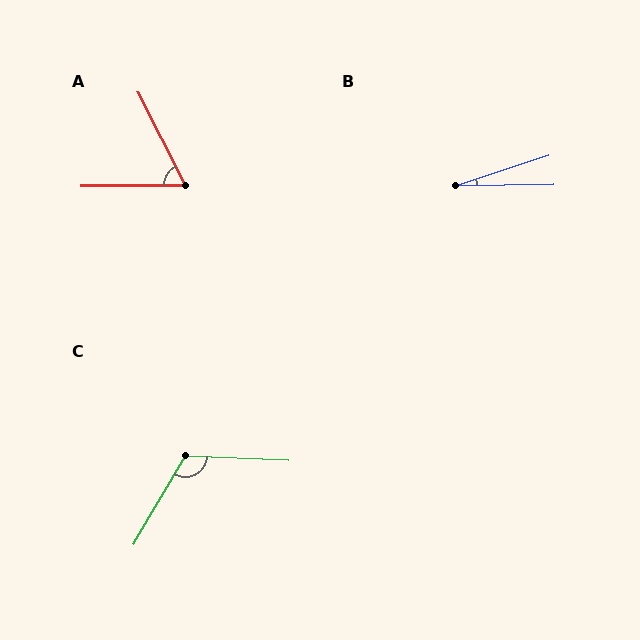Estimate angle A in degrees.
Approximately 63 degrees.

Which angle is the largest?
C, at approximately 118 degrees.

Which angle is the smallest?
B, at approximately 17 degrees.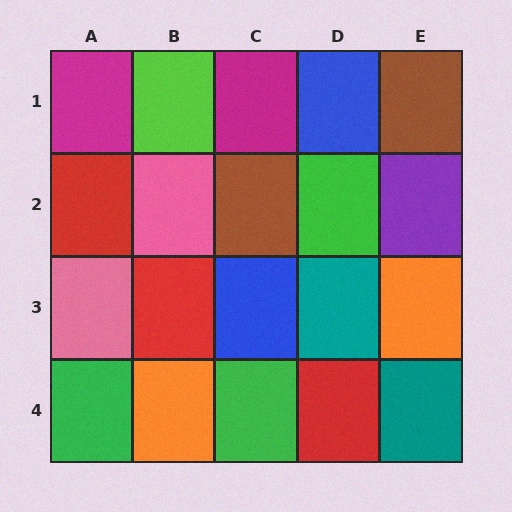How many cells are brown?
2 cells are brown.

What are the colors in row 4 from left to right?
Green, orange, green, red, teal.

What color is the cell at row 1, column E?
Brown.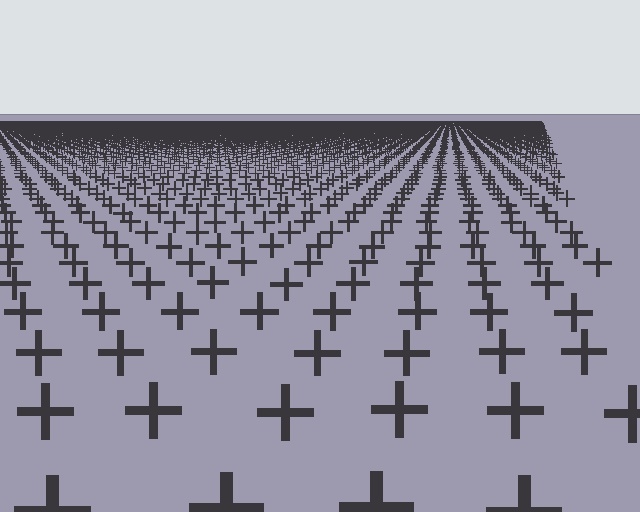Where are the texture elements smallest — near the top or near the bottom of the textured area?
Near the top.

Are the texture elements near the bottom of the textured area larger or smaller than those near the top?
Larger. Near the bottom, elements are closer to the viewer and appear at a bigger on-screen size.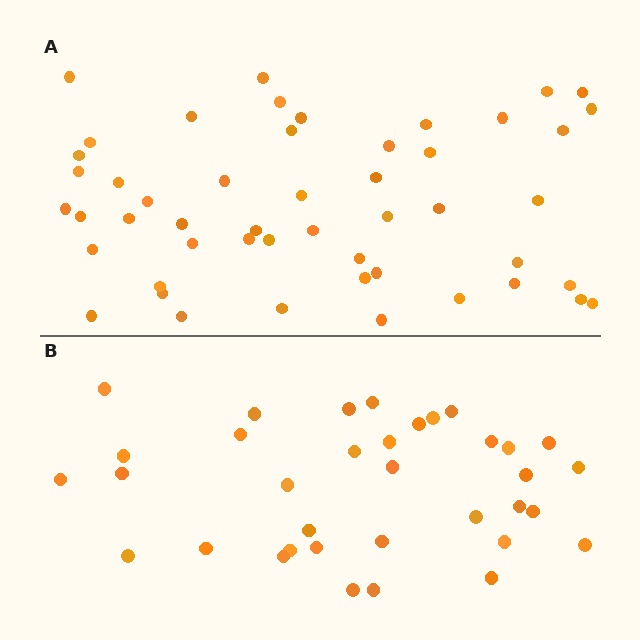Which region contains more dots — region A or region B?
Region A (the top region) has more dots.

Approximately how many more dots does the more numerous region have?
Region A has approximately 15 more dots than region B.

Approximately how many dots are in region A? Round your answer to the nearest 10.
About 50 dots.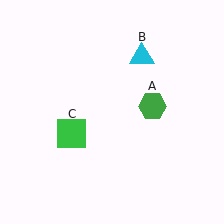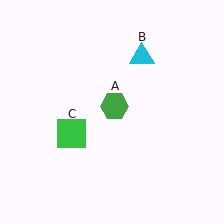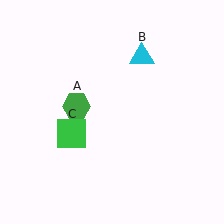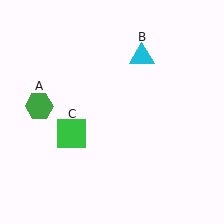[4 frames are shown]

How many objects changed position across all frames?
1 object changed position: green hexagon (object A).